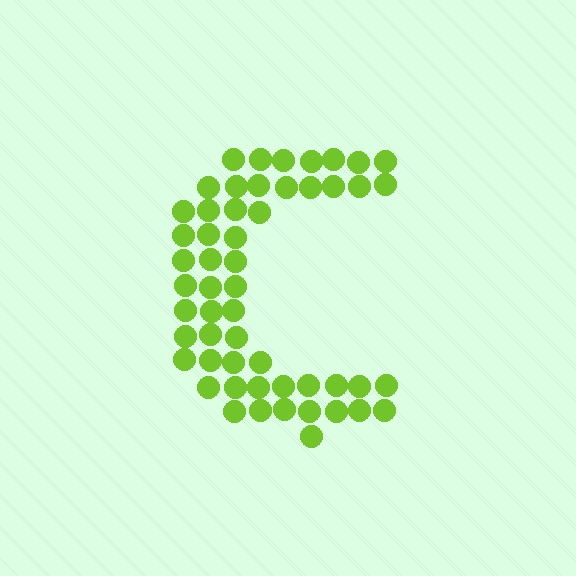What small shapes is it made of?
It is made of small circles.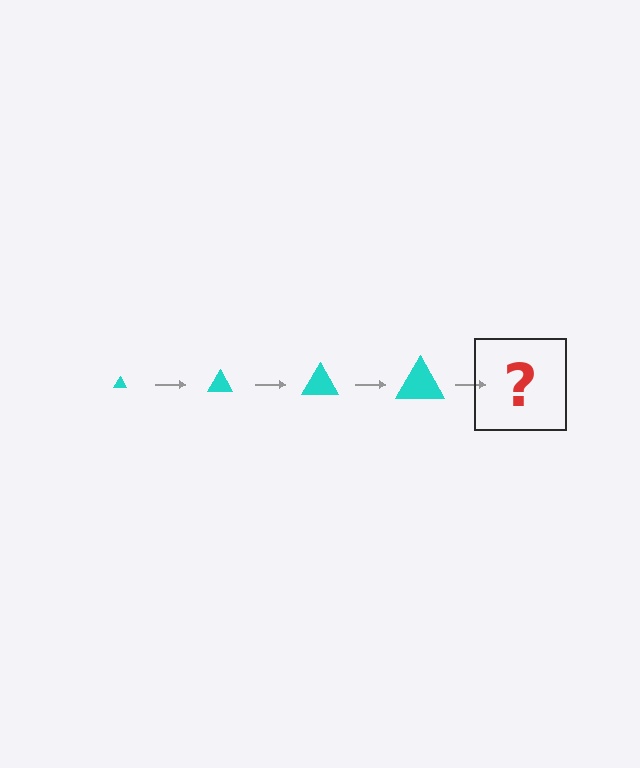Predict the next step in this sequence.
The next step is a cyan triangle, larger than the previous one.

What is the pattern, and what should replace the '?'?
The pattern is that the triangle gets progressively larger each step. The '?' should be a cyan triangle, larger than the previous one.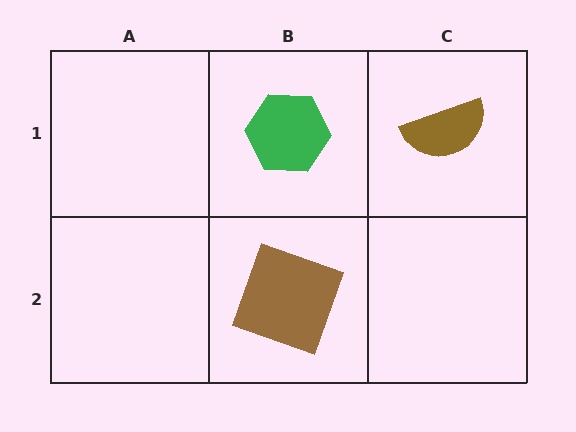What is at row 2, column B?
A brown square.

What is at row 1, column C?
A brown semicircle.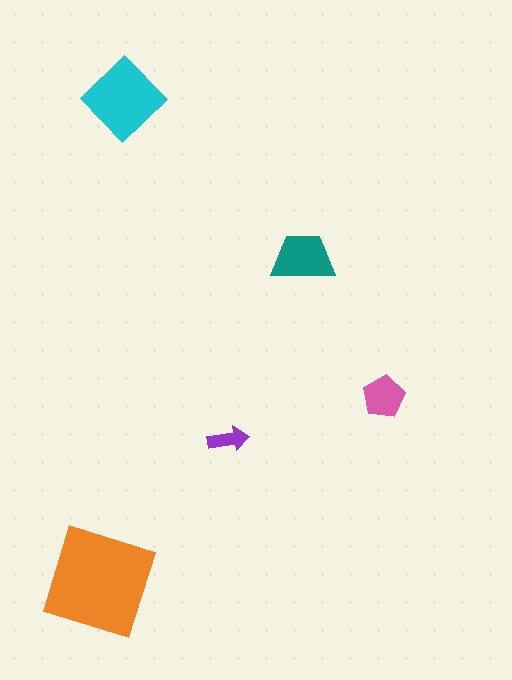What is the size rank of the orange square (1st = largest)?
1st.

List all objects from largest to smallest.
The orange square, the cyan diamond, the teal trapezoid, the pink pentagon, the purple arrow.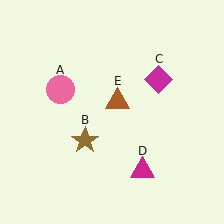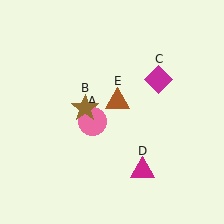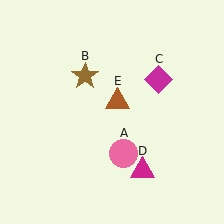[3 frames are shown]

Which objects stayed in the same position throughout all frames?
Magenta diamond (object C) and magenta triangle (object D) and brown triangle (object E) remained stationary.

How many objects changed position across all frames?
2 objects changed position: pink circle (object A), brown star (object B).